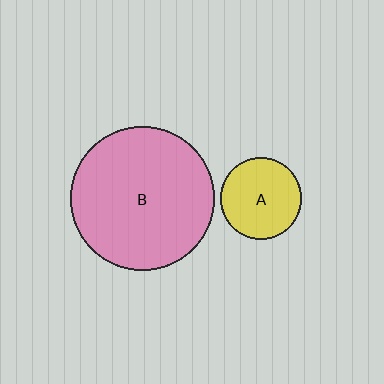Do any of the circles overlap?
No, none of the circles overlap.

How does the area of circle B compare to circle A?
Approximately 3.1 times.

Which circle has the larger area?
Circle B (pink).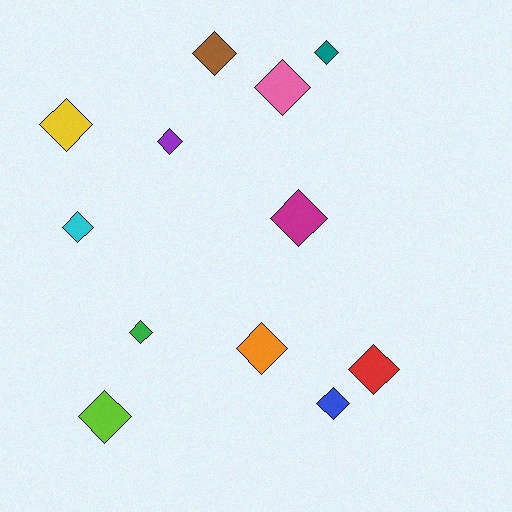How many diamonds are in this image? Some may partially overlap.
There are 12 diamonds.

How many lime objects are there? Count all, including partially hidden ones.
There is 1 lime object.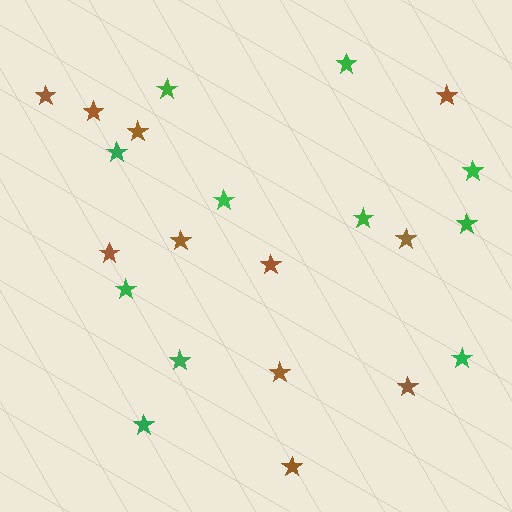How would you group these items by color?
There are 2 groups: one group of green stars (11) and one group of brown stars (11).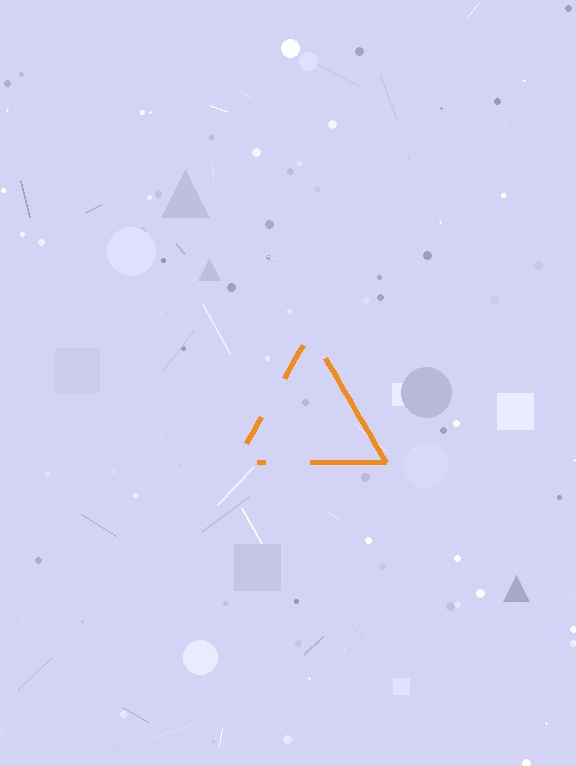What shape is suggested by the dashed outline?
The dashed outline suggests a triangle.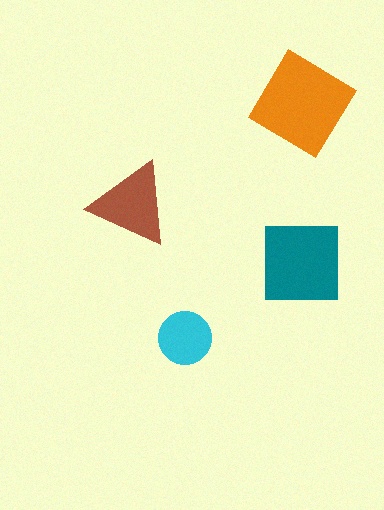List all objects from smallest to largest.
The cyan circle, the brown triangle, the teal square, the orange diamond.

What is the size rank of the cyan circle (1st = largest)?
4th.